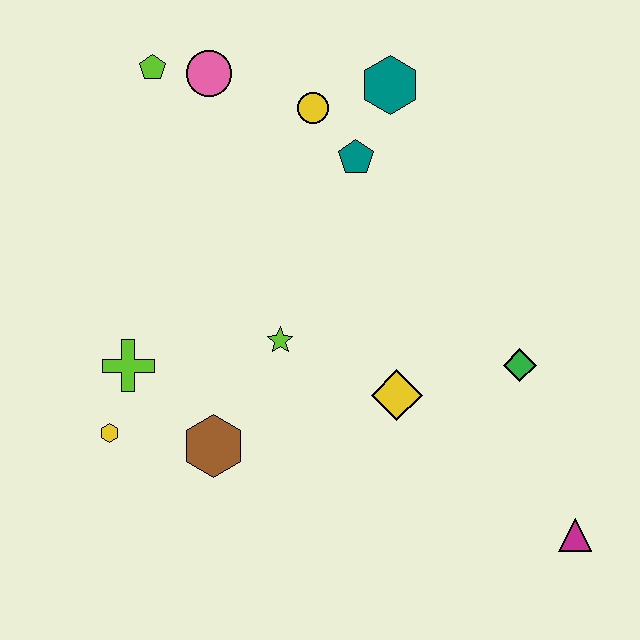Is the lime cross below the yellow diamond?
No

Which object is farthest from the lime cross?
The magenta triangle is farthest from the lime cross.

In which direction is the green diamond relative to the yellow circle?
The green diamond is below the yellow circle.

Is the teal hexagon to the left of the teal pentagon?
No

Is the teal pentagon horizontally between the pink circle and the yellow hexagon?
No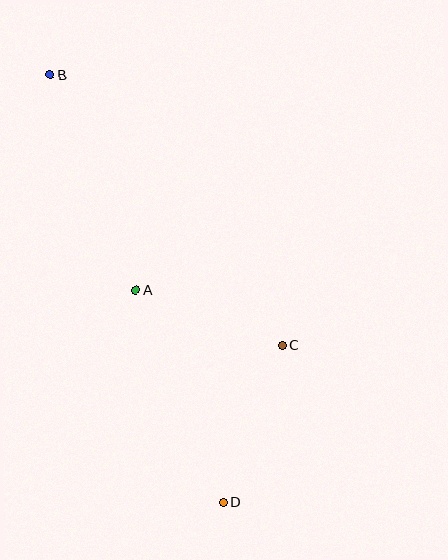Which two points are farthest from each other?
Points B and D are farthest from each other.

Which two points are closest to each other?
Points A and C are closest to each other.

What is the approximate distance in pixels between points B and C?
The distance between B and C is approximately 357 pixels.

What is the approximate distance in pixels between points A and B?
The distance between A and B is approximately 232 pixels.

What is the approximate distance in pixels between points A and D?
The distance between A and D is approximately 229 pixels.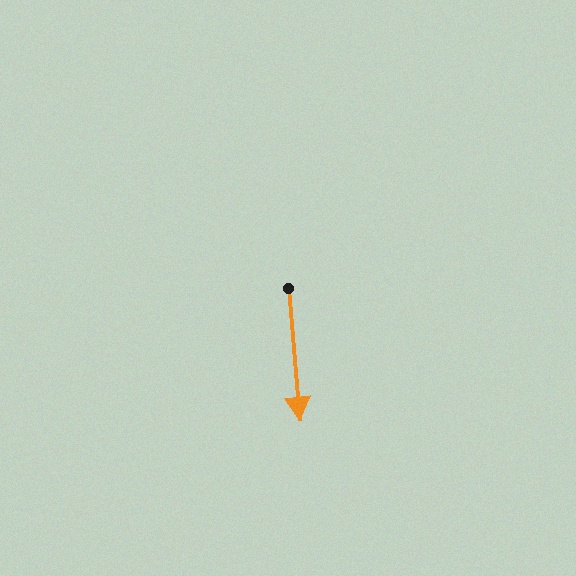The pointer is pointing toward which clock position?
Roughly 6 o'clock.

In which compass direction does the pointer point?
South.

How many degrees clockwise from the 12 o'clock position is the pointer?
Approximately 175 degrees.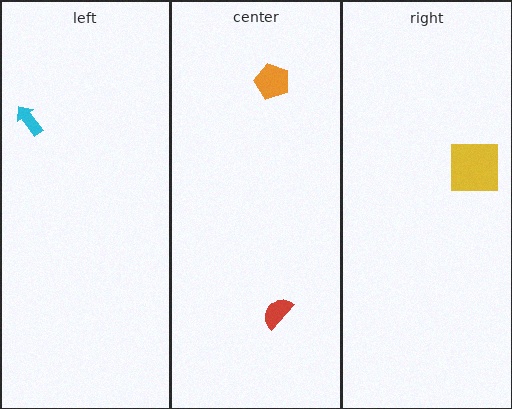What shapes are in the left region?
The cyan arrow.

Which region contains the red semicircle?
The center region.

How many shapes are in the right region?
1.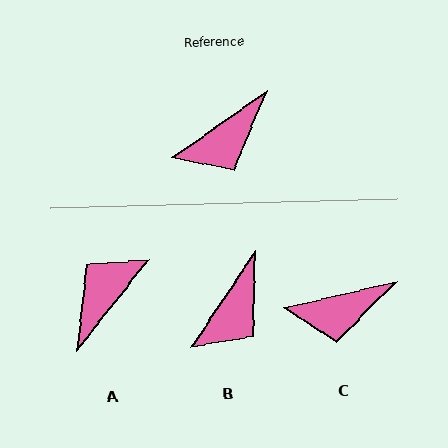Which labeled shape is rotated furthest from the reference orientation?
A, about 164 degrees away.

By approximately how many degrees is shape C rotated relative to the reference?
Approximately 22 degrees clockwise.